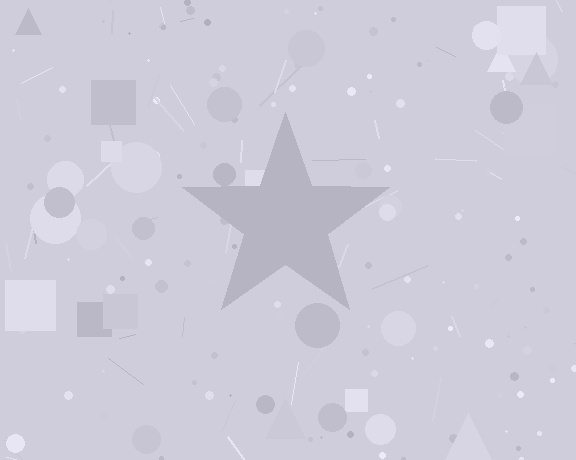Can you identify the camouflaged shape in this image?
The camouflaged shape is a star.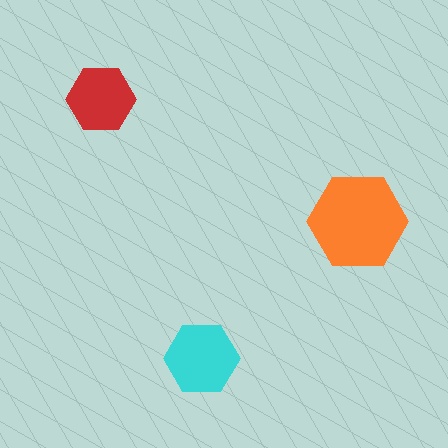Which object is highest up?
The red hexagon is topmost.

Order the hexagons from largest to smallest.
the orange one, the cyan one, the red one.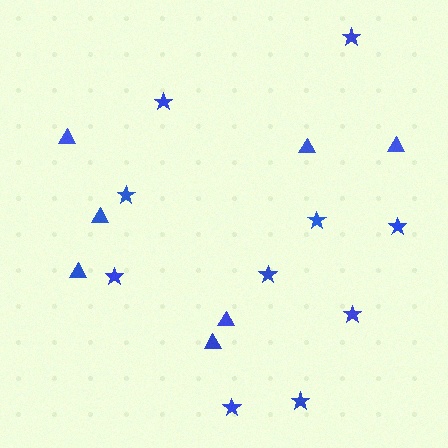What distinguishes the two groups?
There are 2 groups: one group of stars (10) and one group of triangles (7).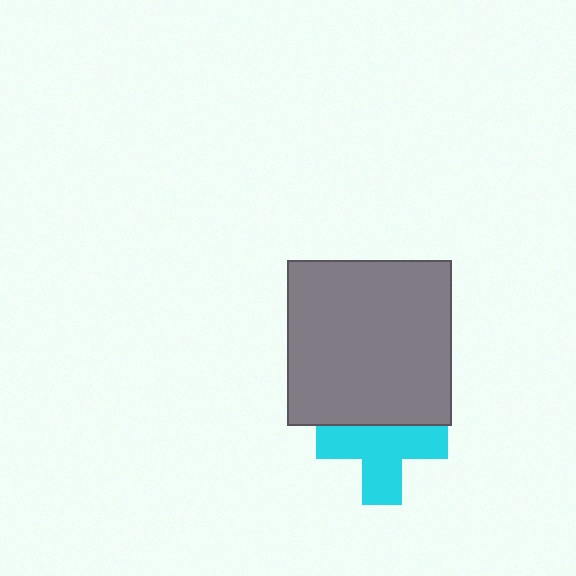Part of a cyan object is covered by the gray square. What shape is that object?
It is a cross.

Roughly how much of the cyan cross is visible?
Most of it is visible (roughly 69%).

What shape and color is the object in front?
The object in front is a gray square.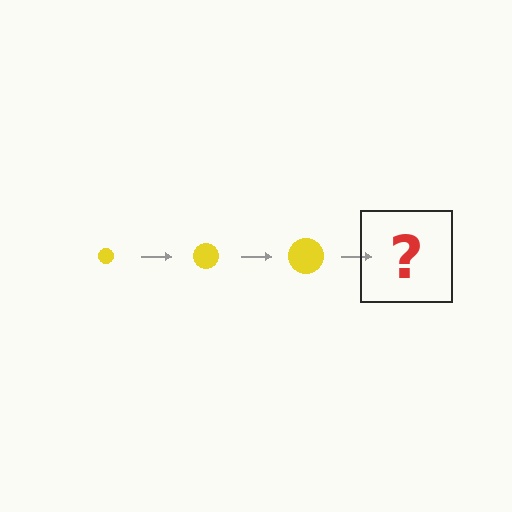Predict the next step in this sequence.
The next step is a yellow circle, larger than the previous one.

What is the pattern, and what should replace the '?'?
The pattern is that the circle gets progressively larger each step. The '?' should be a yellow circle, larger than the previous one.